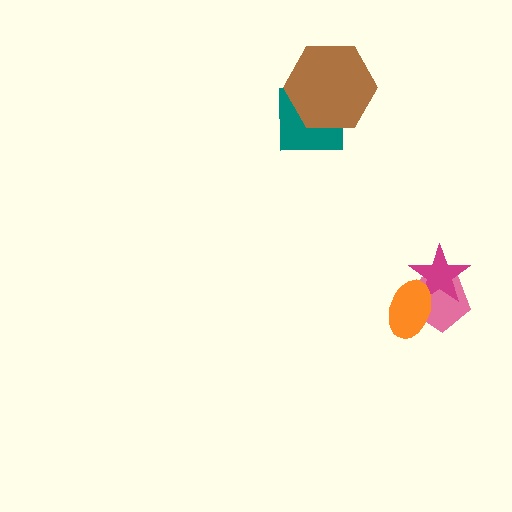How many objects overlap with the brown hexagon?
1 object overlaps with the brown hexagon.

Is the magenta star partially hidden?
Yes, it is partially covered by another shape.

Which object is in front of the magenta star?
The orange ellipse is in front of the magenta star.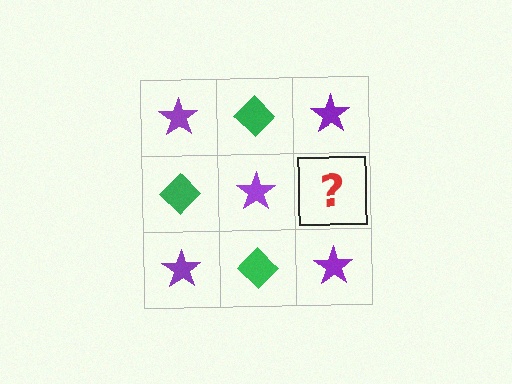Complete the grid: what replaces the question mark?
The question mark should be replaced with a green diamond.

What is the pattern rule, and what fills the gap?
The rule is that it alternates purple star and green diamond in a checkerboard pattern. The gap should be filled with a green diamond.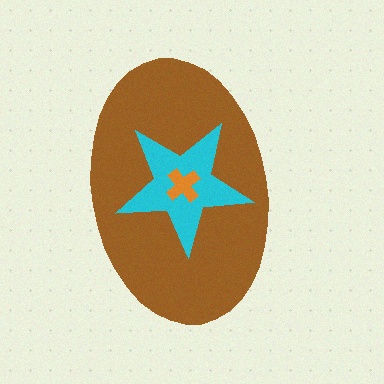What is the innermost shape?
The orange cross.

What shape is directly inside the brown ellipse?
The cyan star.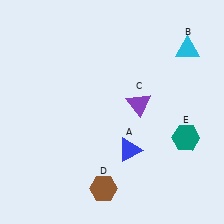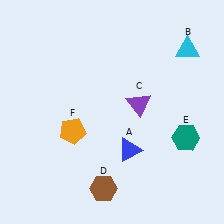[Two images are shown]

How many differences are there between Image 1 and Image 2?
There is 1 difference between the two images.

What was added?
An orange pentagon (F) was added in Image 2.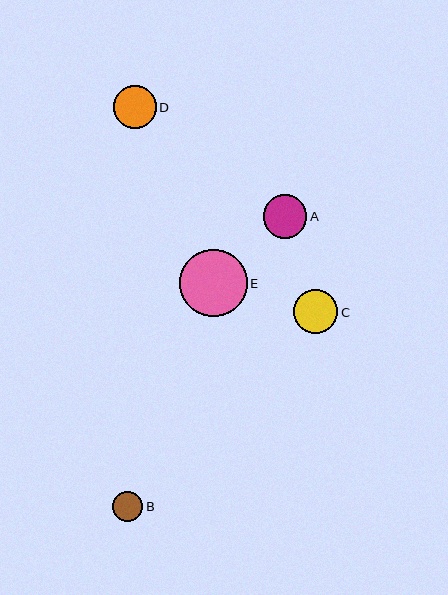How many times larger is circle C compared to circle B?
Circle C is approximately 1.5 times the size of circle B.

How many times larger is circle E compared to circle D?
Circle E is approximately 1.6 times the size of circle D.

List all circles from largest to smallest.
From largest to smallest: E, C, A, D, B.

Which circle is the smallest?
Circle B is the smallest with a size of approximately 30 pixels.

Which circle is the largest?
Circle E is the largest with a size of approximately 68 pixels.